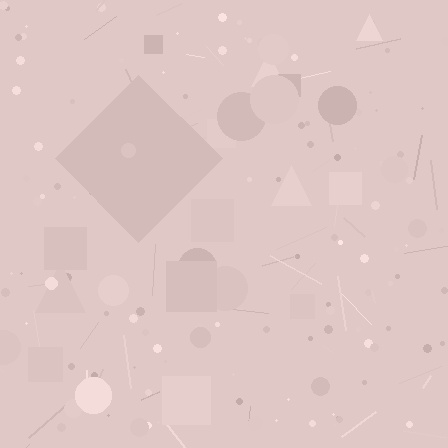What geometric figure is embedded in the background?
A diamond is embedded in the background.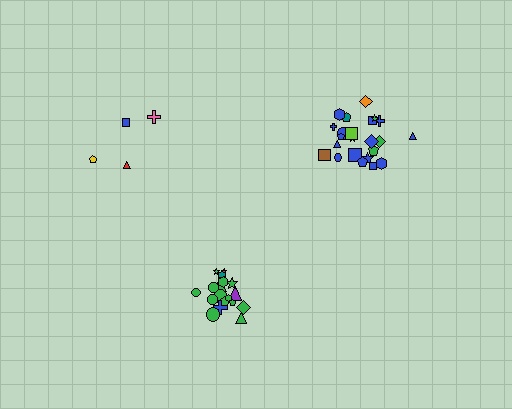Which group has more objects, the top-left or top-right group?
The top-right group.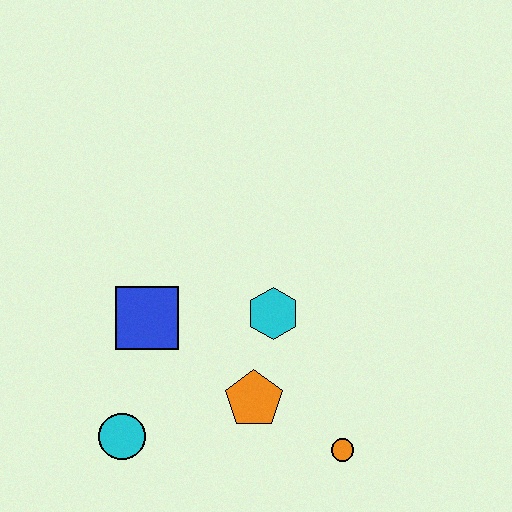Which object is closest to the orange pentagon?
The cyan hexagon is closest to the orange pentagon.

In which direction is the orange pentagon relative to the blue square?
The orange pentagon is to the right of the blue square.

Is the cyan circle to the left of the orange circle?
Yes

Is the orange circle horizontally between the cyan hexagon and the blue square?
No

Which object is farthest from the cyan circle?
The orange circle is farthest from the cyan circle.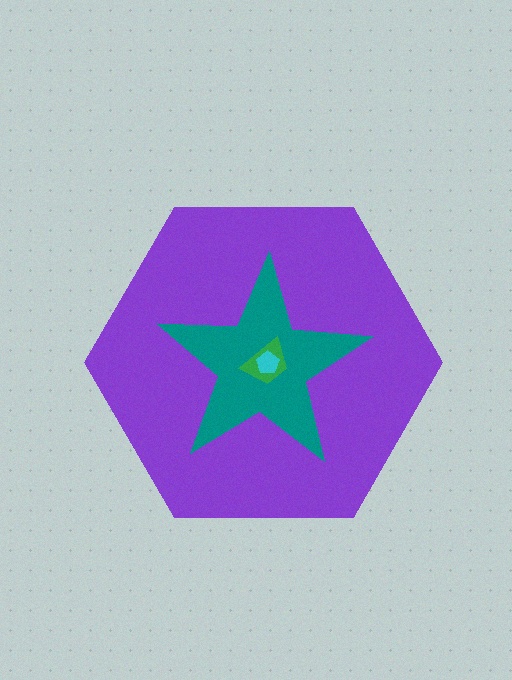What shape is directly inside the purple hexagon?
The teal star.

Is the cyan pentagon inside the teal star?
Yes.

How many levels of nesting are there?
4.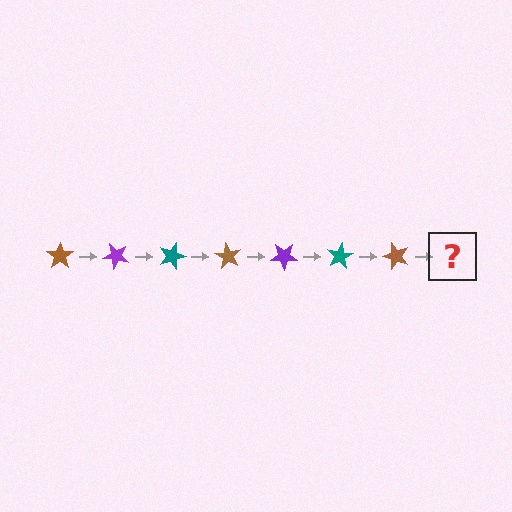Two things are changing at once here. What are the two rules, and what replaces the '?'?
The two rules are that it rotates 45 degrees each step and the color cycles through brown, purple, and teal. The '?' should be a purple star, rotated 315 degrees from the start.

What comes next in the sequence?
The next element should be a purple star, rotated 315 degrees from the start.